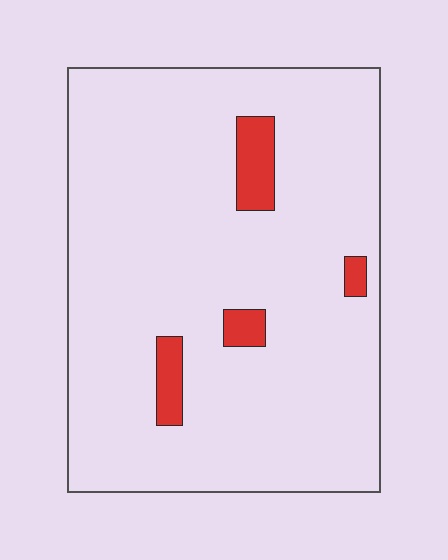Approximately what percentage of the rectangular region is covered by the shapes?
Approximately 5%.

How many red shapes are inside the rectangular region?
4.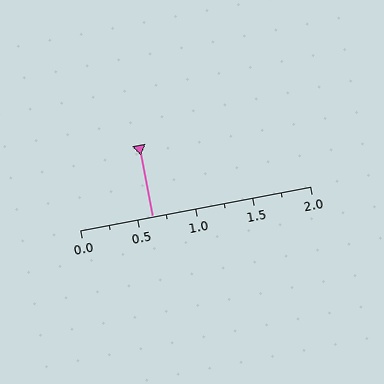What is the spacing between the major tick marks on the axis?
The major ticks are spaced 0.5 apart.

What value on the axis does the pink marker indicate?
The marker indicates approximately 0.62.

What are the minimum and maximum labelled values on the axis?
The axis runs from 0.0 to 2.0.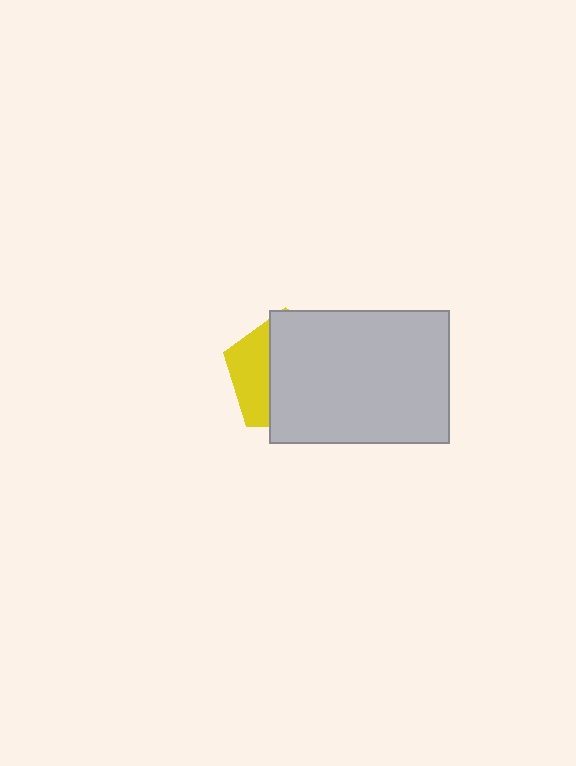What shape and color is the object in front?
The object in front is a light gray rectangle.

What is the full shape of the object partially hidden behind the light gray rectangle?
The partially hidden object is a yellow pentagon.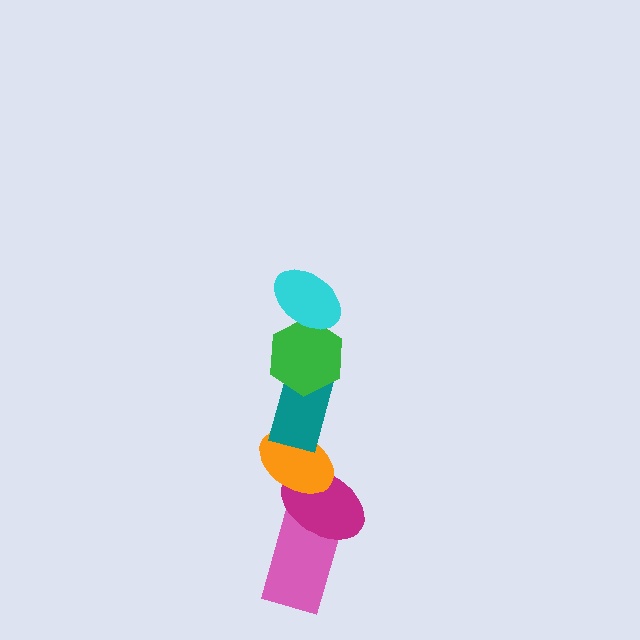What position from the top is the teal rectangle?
The teal rectangle is 3rd from the top.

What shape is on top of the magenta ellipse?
The orange ellipse is on top of the magenta ellipse.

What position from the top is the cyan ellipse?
The cyan ellipse is 1st from the top.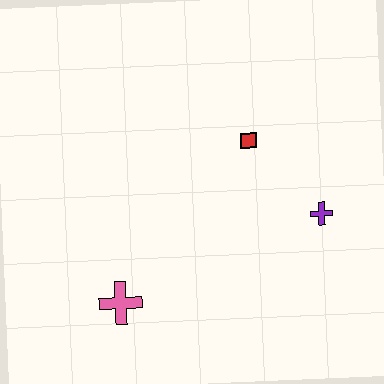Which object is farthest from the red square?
The pink cross is farthest from the red square.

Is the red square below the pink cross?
No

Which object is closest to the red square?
The purple cross is closest to the red square.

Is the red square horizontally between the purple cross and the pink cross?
Yes